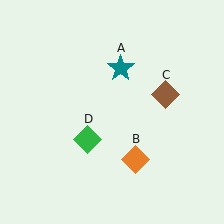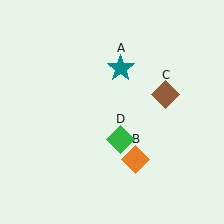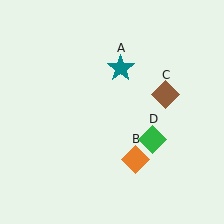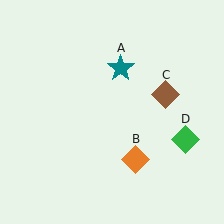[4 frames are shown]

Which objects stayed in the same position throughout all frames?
Teal star (object A) and orange diamond (object B) and brown diamond (object C) remained stationary.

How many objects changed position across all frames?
1 object changed position: green diamond (object D).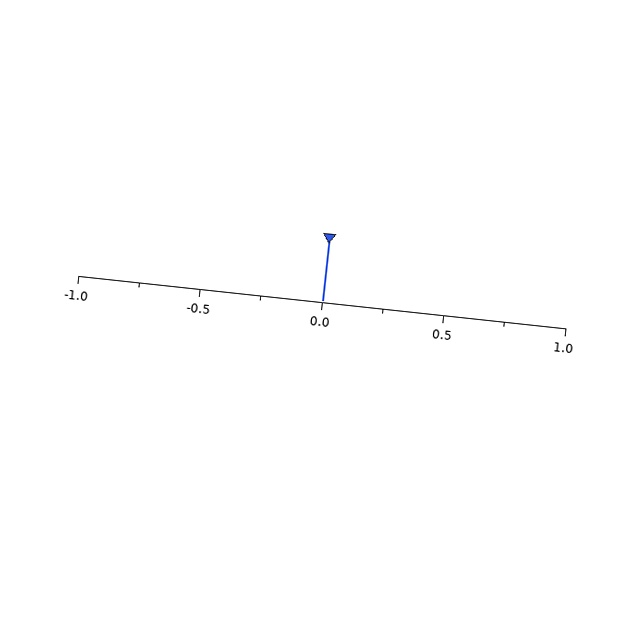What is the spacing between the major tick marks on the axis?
The major ticks are spaced 0.5 apart.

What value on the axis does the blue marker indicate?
The marker indicates approximately 0.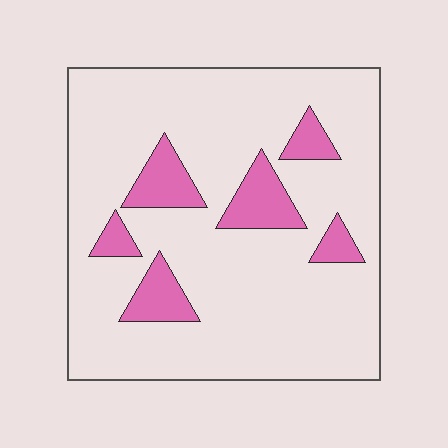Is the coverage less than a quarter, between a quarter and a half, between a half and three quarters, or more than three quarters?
Less than a quarter.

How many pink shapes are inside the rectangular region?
6.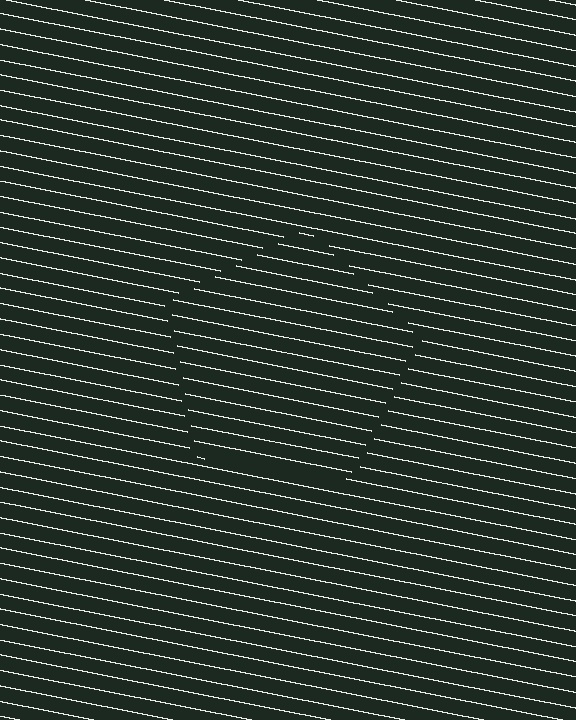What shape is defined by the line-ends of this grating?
An illusory pentagon. The interior of the shape contains the same grating, shifted by half a period — the contour is defined by the phase discontinuity where line-ends from the inner and outer gratings abut.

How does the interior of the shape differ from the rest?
The interior of the shape contains the same grating, shifted by half a period — the contour is defined by the phase discontinuity where line-ends from the inner and outer gratings abut.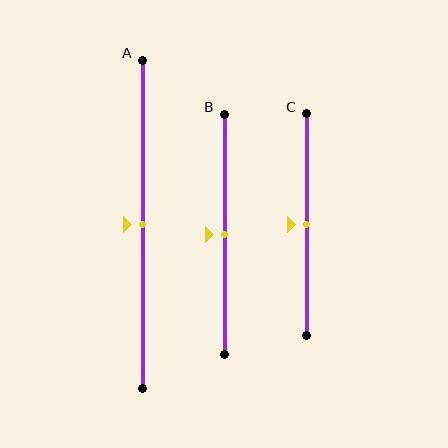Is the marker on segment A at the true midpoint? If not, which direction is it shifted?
Yes, the marker on segment A is at the true midpoint.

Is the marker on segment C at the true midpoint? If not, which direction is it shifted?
Yes, the marker on segment C is at the true midpoint.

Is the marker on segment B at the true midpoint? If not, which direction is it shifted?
Yes, the marker on segment B is at the true midpoint.